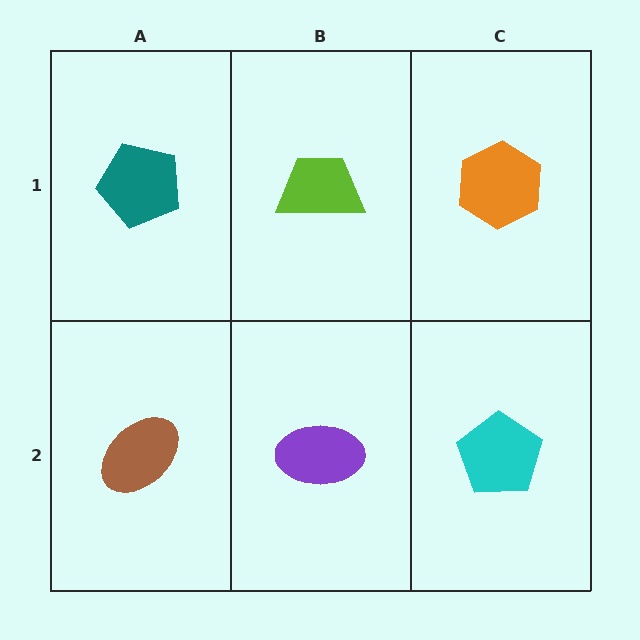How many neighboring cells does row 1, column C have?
2.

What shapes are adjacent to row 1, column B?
A purple ellipse (row 2, column B), a teal pentagon (row 1, column A), an orange hexagon (row 1, column C).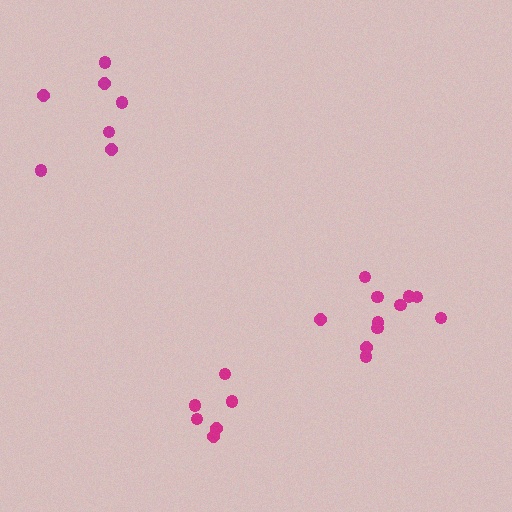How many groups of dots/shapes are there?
There are 3 groups.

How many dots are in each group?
Group 1: 11 dots, Group 2: 7 dots, Group 3: 6 dots (24 total).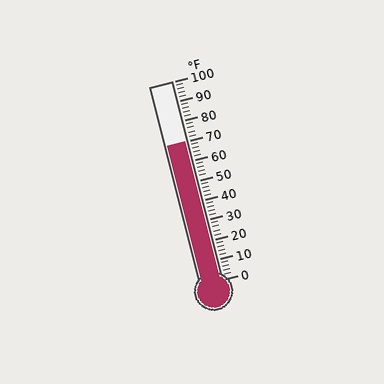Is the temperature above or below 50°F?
The temperature is above 50°F.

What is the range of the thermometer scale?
The thermometer scale ranges from 0°F to 100°F.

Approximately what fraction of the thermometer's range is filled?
The thermometer is filled to approximately 70% of its range.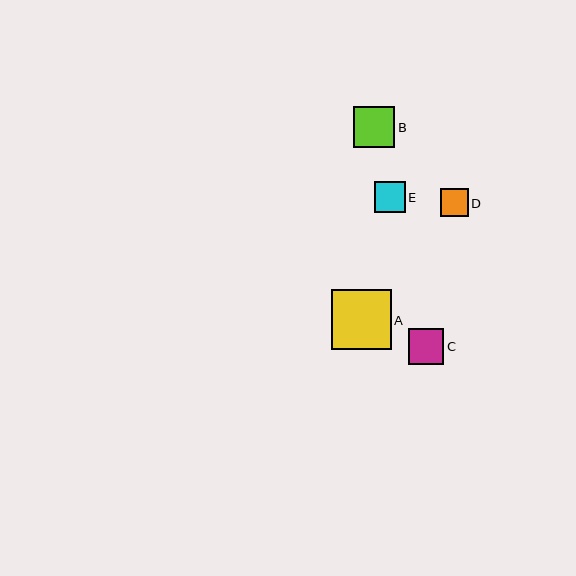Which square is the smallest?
Square D is the smallest with a size of approximately 28 pixels.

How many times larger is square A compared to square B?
Square A is approximately 1.4 times the size of square B.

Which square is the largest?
Square A is the largest with a size of approximately 59 pixels.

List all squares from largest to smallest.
From largest to smallest: A, B, C, E, D.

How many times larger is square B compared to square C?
Square B is approximately 1.2 times the size of square C.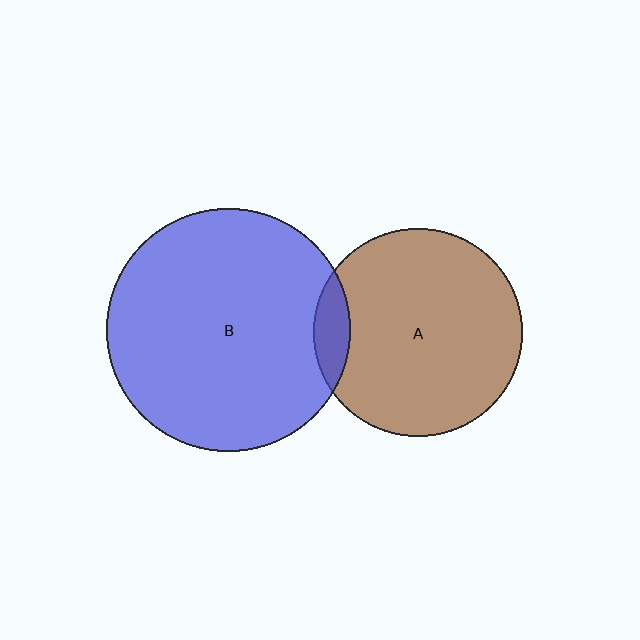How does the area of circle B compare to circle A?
Approximately 1.4 times.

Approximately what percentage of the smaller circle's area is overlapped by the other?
Approximately 10%.